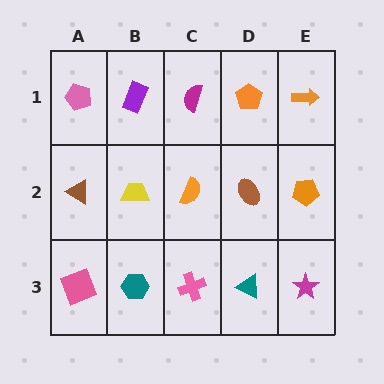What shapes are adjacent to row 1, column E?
An orange pentagon (row 2, column E), an orange pentagon (row 1, column D).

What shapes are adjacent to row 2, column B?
A purple rectangle (row 1, column B), a teal hexagon (row 3, column B), a brown triangle (row 2, column A), an orange semicircle (row 2, column C).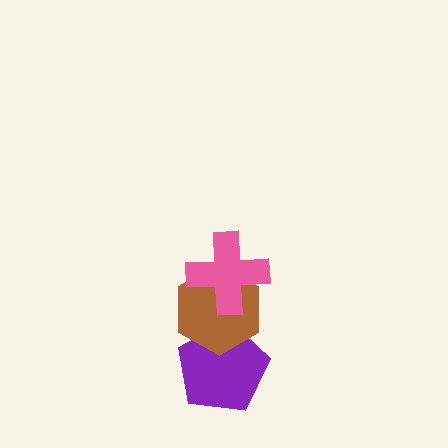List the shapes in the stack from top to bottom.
From top to bottom: the pink cross, the brown hexagon, the purple pentagon.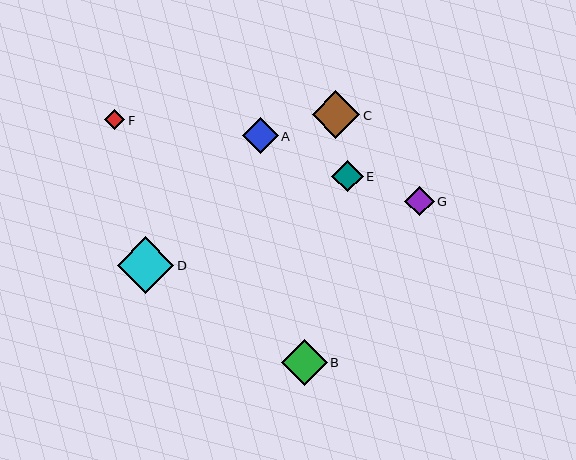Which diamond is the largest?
Diamond D is the largest with a size of approximately 57 pixels.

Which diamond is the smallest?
Diamond F is the smallest with a size of approximately 20 pixels.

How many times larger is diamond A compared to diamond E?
Diamond A is approximately 1.1 times the size of diamond E.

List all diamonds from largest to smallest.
From largest to smallest: D, C, B, A, E, G, F.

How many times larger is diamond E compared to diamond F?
Diamond E is approximately 1.6 times the size of diamond F.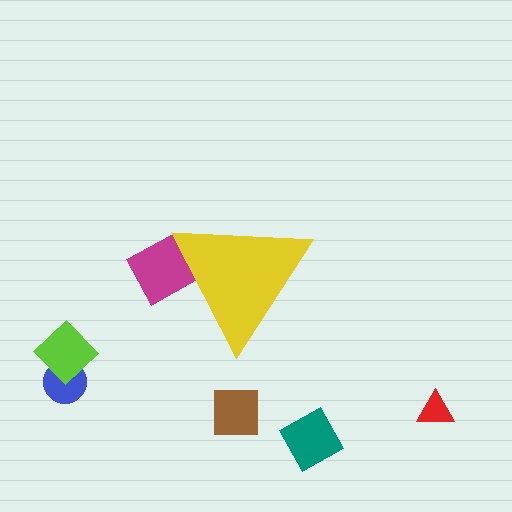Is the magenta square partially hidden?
Yes, the magenta square is partially hidden behind the yellow triangle.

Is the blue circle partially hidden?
No, the blue circle is fully visible.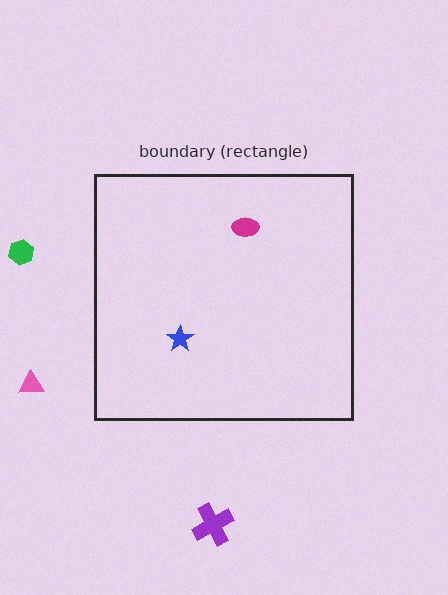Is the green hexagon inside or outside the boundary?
Outside.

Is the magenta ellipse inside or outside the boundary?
Inside.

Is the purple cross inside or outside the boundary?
Outside.